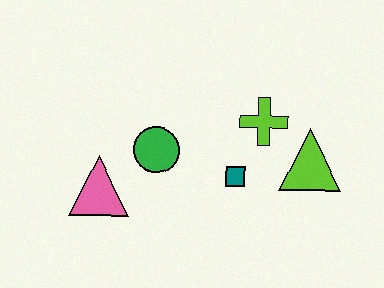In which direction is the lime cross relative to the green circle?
The lime cross is to the right of the green circle.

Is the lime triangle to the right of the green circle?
Yes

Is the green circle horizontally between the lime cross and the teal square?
No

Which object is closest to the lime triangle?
The lime cross is closest to the lime triangle.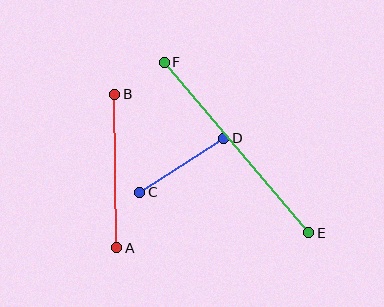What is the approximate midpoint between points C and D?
The midpoint is at approximately (182, 165) pixels.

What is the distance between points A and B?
The distance is approximately 154 pixels.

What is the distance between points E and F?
The distance is approximately 224 pixels.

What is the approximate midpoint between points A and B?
The midpoint is at approximately (116, 171) pixels.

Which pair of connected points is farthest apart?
Points E and F are farthest apart.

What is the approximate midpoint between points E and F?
The midpoint is at approximately (237, 147) pixels.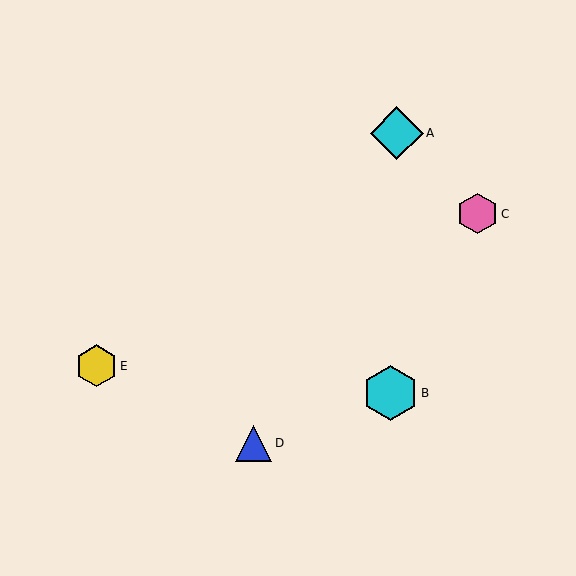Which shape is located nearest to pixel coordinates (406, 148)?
The cyan diamond (labeled A) at (397, 133) is nearest to that location.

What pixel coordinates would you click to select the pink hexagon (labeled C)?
Click at (477, 214) to select the pink hexagon C.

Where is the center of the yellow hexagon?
The center of the yellow hexagon is at (97, 366).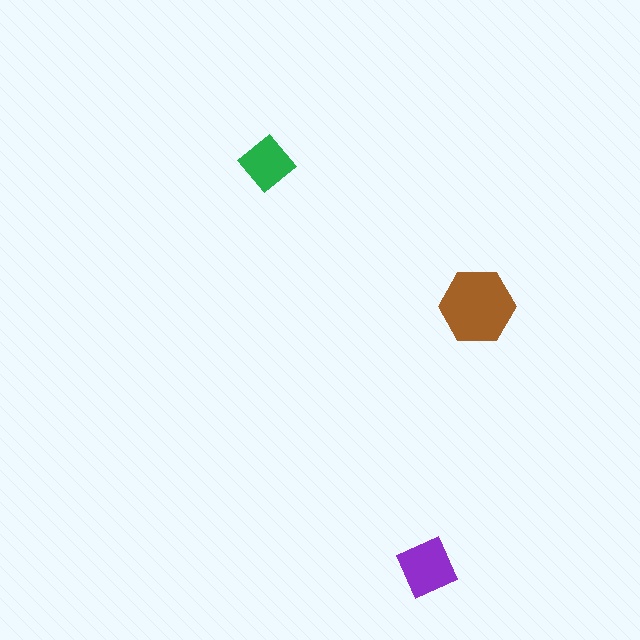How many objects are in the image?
There are 3 objects in the image.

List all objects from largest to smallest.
The brown hexagon, the purple square, the green diamond.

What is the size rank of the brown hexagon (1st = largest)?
1st.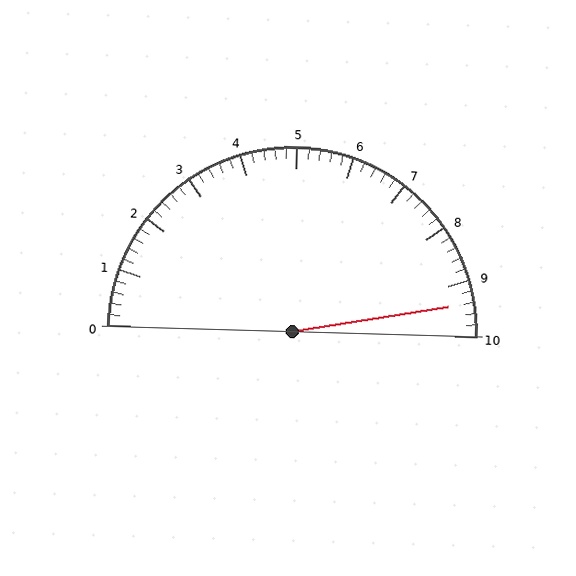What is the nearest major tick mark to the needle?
The nearest major tick mark is 9.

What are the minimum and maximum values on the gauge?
The gauge ranges from 0 to 10.